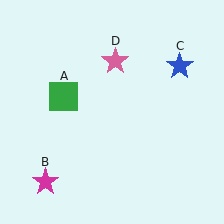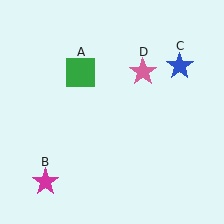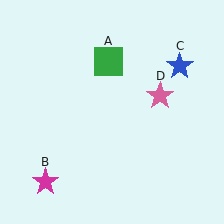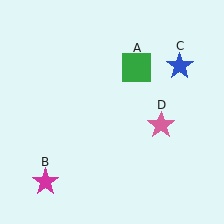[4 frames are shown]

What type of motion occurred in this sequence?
The green square (object A), pink star (object D) rotated clockwise around the center of the scene.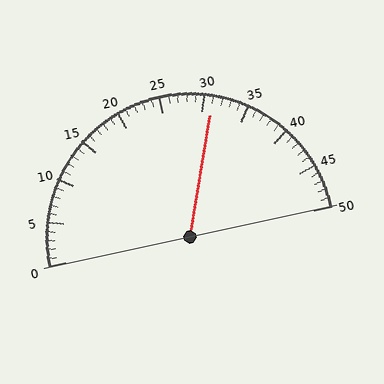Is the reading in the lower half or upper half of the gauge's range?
The reading is in the upper half of the range (0 to 50).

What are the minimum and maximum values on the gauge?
The gauge ranges from 0 to 50.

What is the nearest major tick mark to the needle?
The nearest major tick mark is 30.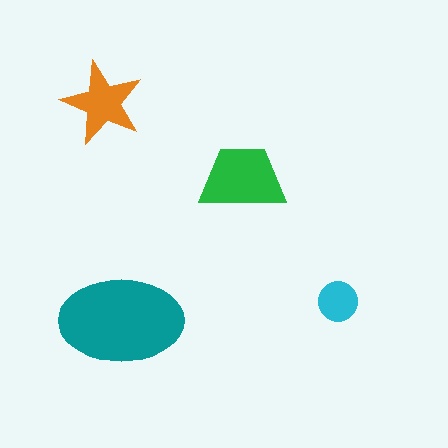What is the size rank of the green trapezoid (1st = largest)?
2nd.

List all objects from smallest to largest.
The cyan circle, the orange star, the green trapezoid, the teal ellipse.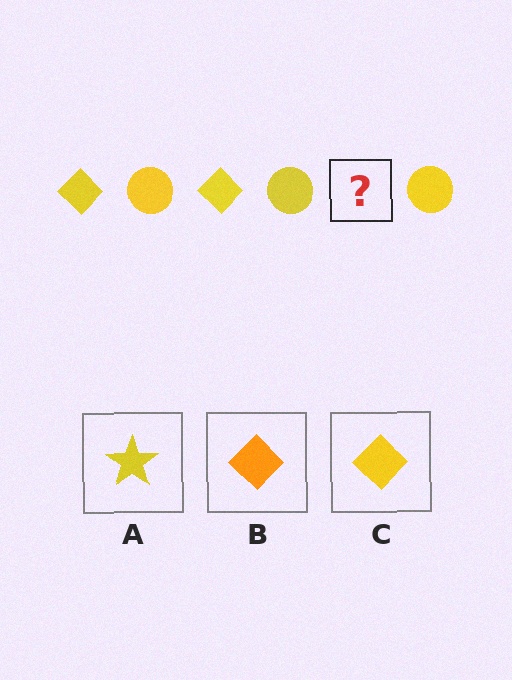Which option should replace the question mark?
Option C.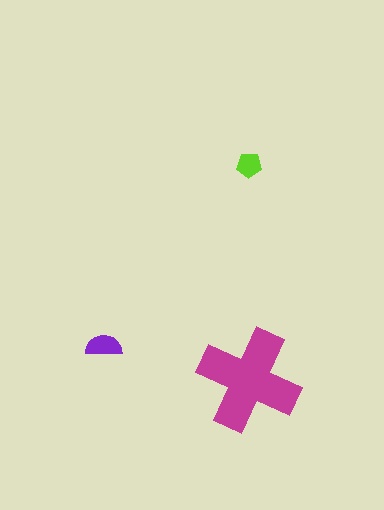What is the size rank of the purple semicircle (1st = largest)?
2nd.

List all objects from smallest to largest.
The lime pentagon, the purple semicircle, the magenta cross.